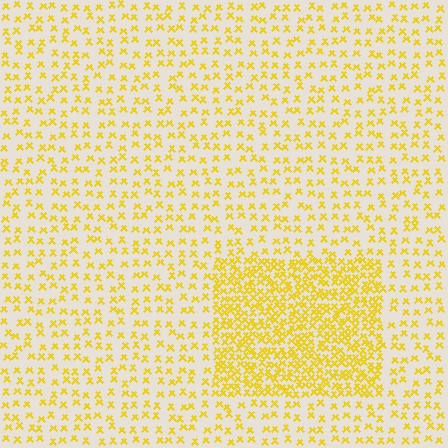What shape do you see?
I see a rectangle.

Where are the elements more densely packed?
The elements are more densely packed inside the rectangle boundary.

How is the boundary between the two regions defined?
The boundary is defined by a change in element density (approximately 2.5x ratio). All elements are the same color, size, and shape.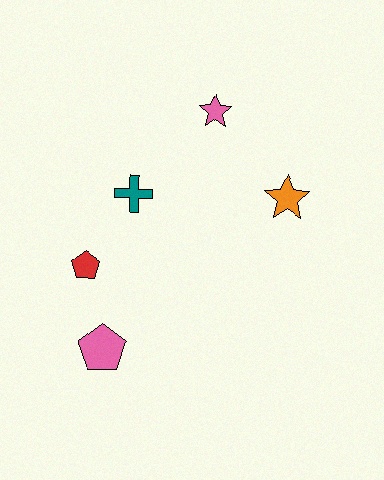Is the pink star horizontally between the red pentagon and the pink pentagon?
No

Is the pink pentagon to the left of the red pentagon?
No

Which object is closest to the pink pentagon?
The red pentagon is closest to the pink pentagon.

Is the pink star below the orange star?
No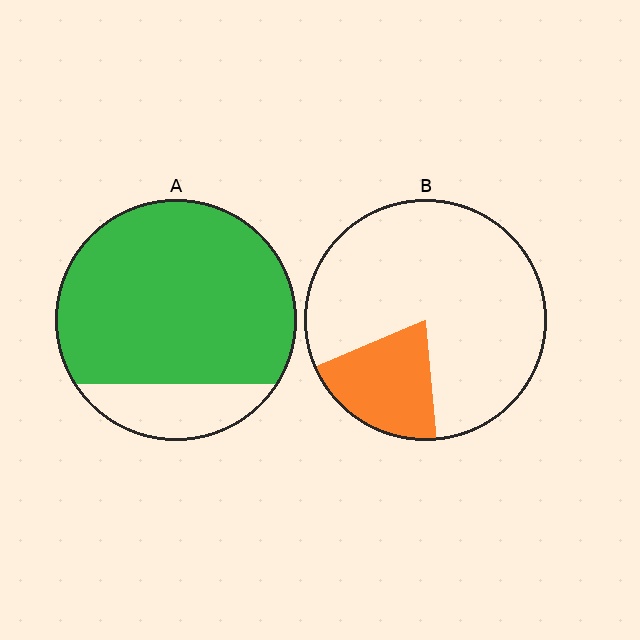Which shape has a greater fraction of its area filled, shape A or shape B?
Shape A.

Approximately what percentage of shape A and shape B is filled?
A is approximately 80% and B is approximately 20%.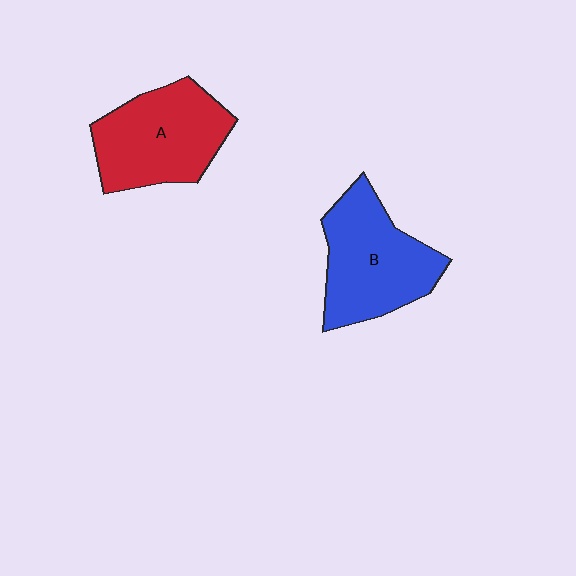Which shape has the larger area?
Shape B (blue).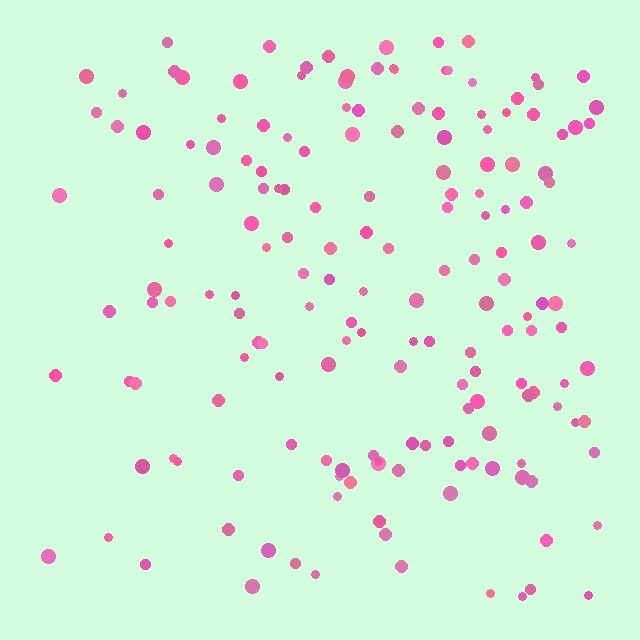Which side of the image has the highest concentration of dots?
The right.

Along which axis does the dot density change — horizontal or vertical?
Horizontal.